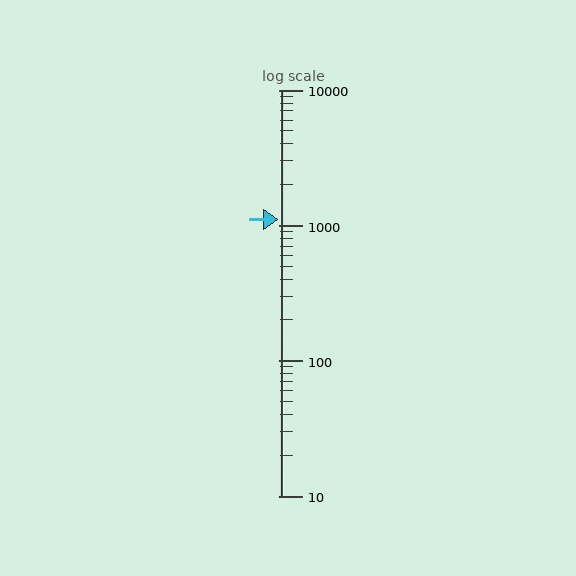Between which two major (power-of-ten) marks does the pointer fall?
The pointer is between 1000 and 10000.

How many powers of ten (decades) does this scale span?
The scale spans 3 decades, from 10 to 10000.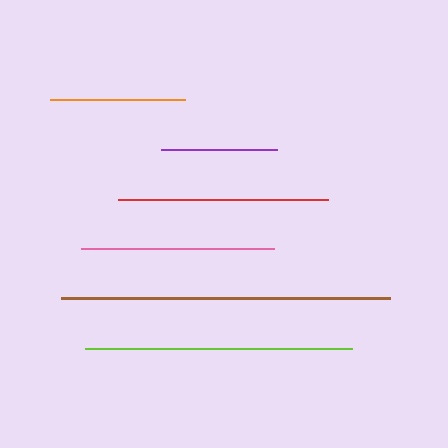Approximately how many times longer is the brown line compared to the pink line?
The brown line is approximately 1.7 times the length of the pink line.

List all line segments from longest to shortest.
From longest to shortest: brown, lime, red, pink, orange, purple.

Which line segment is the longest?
The brown line is the longest at approximately 329 pixels.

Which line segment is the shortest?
The purple line is the shortest at approximately 116 pixels.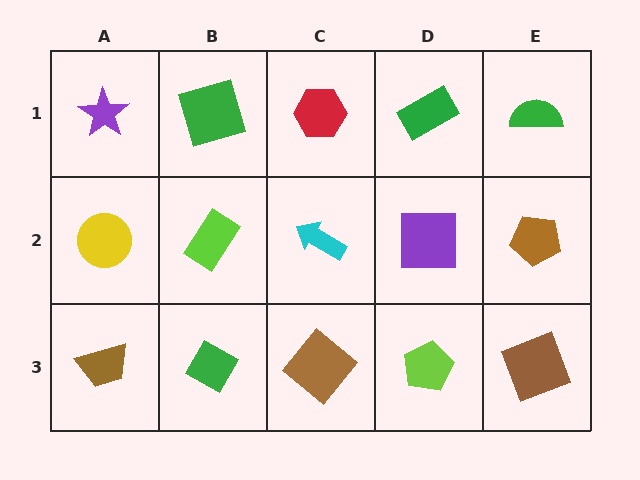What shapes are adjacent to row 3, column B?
A lime rectangle (row 2, column B), a brown trapezoid (row 3, column A), a brown diamond (row 3, column C).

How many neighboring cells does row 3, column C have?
3.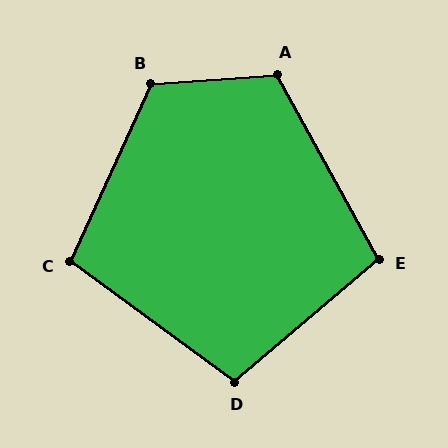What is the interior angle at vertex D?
Approximately 103 degrees (obtuse).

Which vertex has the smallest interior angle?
E, at approximately 102 degrees.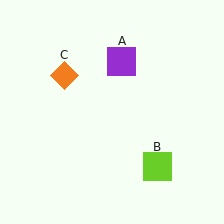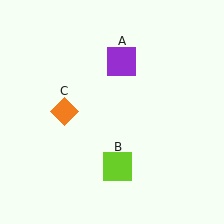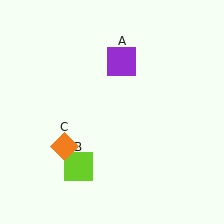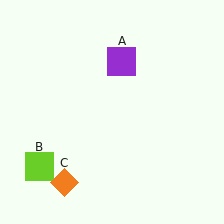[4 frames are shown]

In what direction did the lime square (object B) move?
The lime square (object B) moved left.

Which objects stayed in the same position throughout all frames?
Purple square (object A) remained stationary.